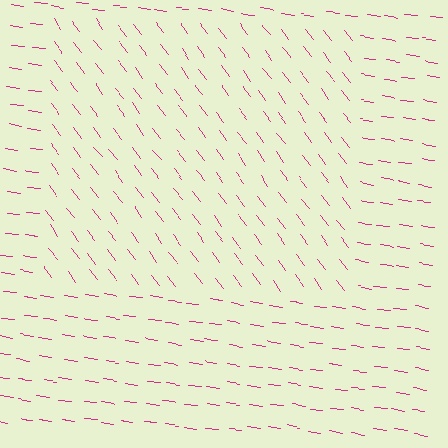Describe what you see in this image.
The image is filled with small magenta line segments. A rectangle region in the image has lines oriented differently from the surrounding lines, creating a visible texture boundary.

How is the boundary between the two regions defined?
The boundary is defined purely by a change in line orientation (approximately 45 degrees difference). All lines are the same color and thickness.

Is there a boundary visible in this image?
Yes, there is a texture boundary formed by a change in line orientation.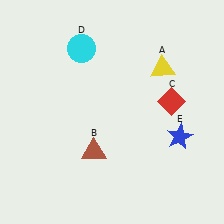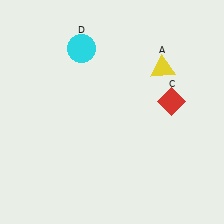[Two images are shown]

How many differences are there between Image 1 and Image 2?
There are 2 differences between the two images.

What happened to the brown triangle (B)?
The brown triangle (B) was removed in Image 2. It was in the bottom-left area of Image 1.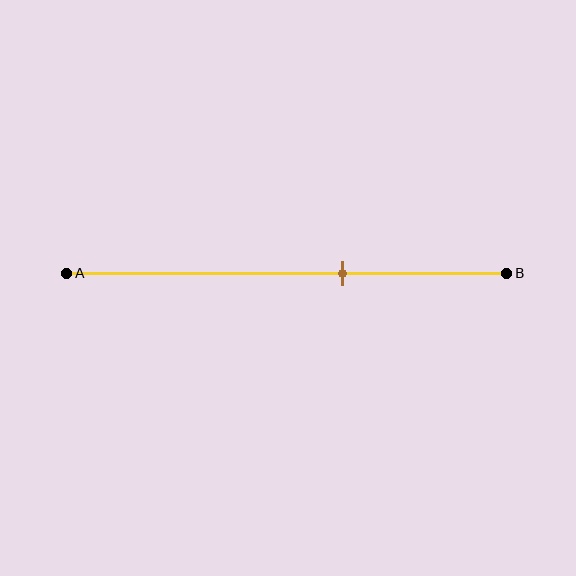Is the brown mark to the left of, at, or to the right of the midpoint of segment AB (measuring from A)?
The brown mark is to the right of the midpoint of segment AB.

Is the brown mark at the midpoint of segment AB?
No, the mark is at about 65% from A, not at the 50% midpoint.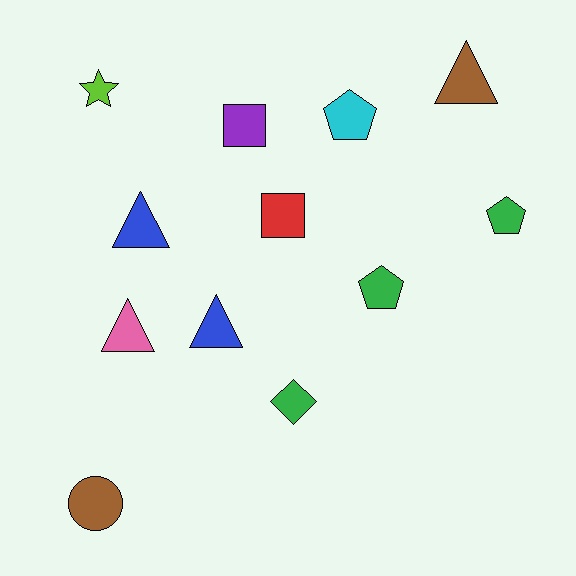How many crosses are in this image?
There are no crosses.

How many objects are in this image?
There are 12 objects.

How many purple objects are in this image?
There is 1 purple object.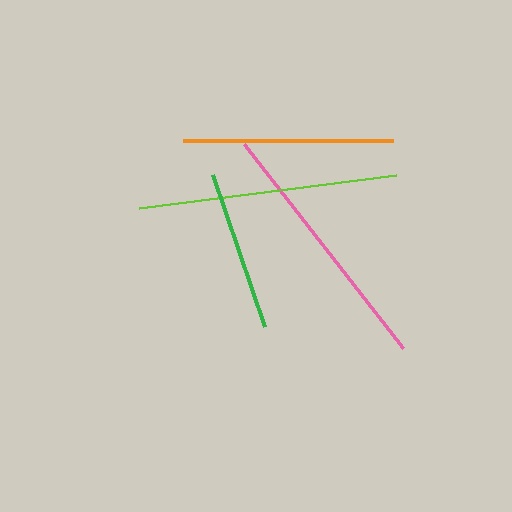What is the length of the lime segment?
The lime segment is approximately 260 pixels long.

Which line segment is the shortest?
The green line is the shortest at approximately 161 pixels.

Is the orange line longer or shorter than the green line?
The orange line is longer than the green line.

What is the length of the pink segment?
The pink segment is approximately 258 pixels long.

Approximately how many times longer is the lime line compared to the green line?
The lime line is approximately 1.6 times the length of the green line.